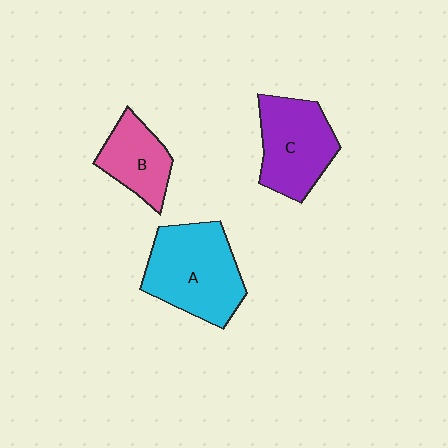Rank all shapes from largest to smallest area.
From largest to smallest: A (cyan), C (purple), B (pink).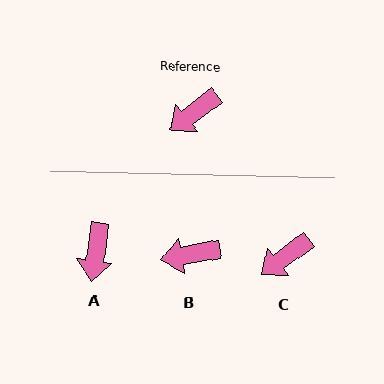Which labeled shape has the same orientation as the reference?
C.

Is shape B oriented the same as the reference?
No, it is off by about 27 degrees.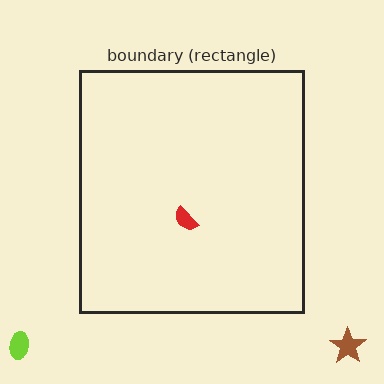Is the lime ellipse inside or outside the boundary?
Outside.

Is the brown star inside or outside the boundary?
Outside.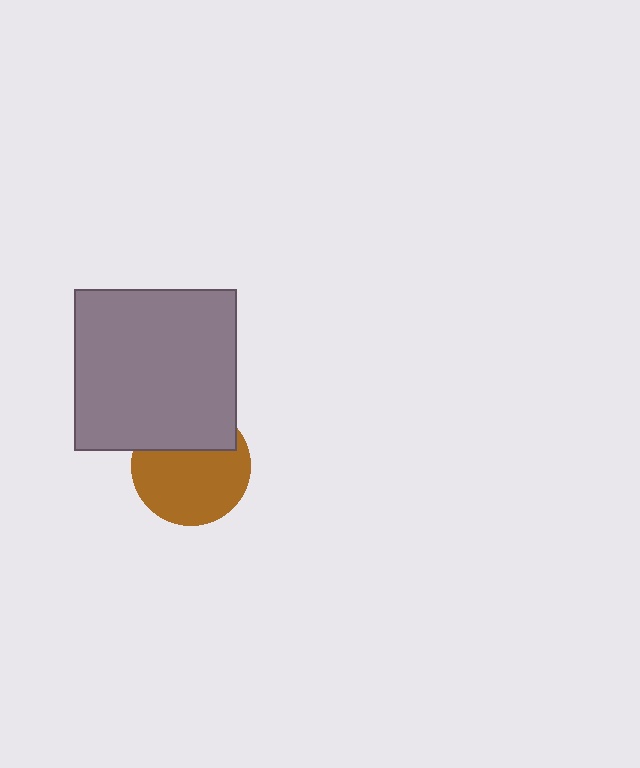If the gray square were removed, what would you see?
You would see the complete brown circle.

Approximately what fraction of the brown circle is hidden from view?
Roughly 33% of the brown circle is hidden behind the gray square.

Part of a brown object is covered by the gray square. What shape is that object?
It is a circle.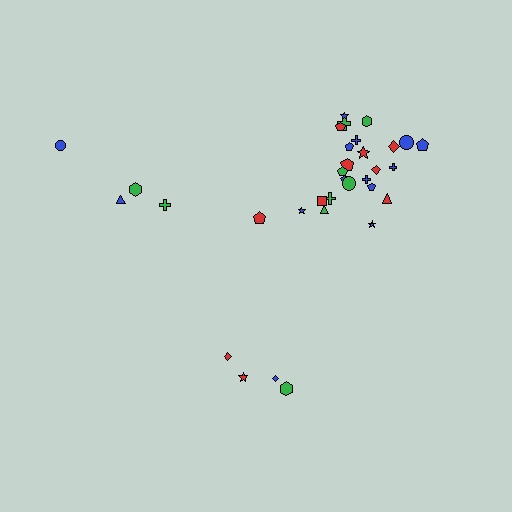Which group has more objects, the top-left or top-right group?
The top-right group.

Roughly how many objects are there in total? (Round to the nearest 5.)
Roughly 35 objects in total.